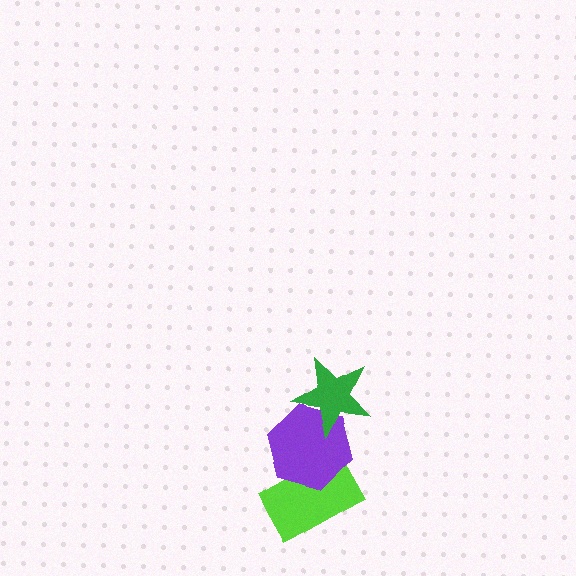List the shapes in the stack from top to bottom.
From top to bottom: the green star, the purple hexagon, the lime rectangle.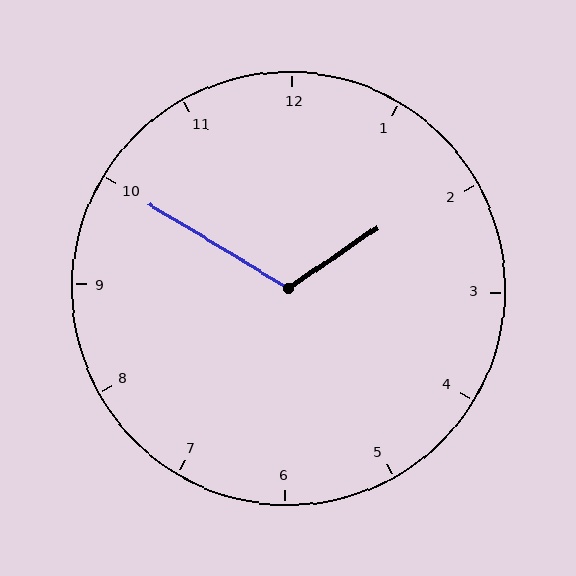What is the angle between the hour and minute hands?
Approximately 115 degrees.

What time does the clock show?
1:50.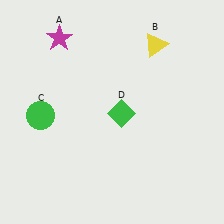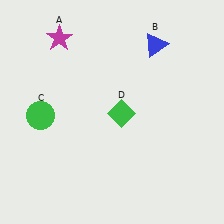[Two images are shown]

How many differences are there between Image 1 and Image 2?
There is 1 difference between the two images.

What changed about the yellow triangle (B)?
In Image 1, B is yellow. In Image 2, it changed to blue.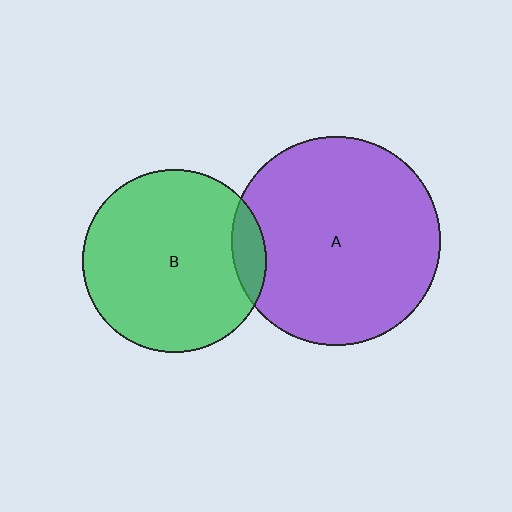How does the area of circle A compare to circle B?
Approximately 1.3 times.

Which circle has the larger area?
Circle A (purple).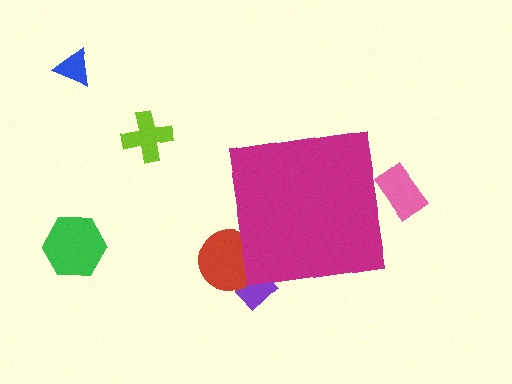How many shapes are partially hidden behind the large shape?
3 shapes are partially hidden.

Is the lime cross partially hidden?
No, the lime cross is fully visible.